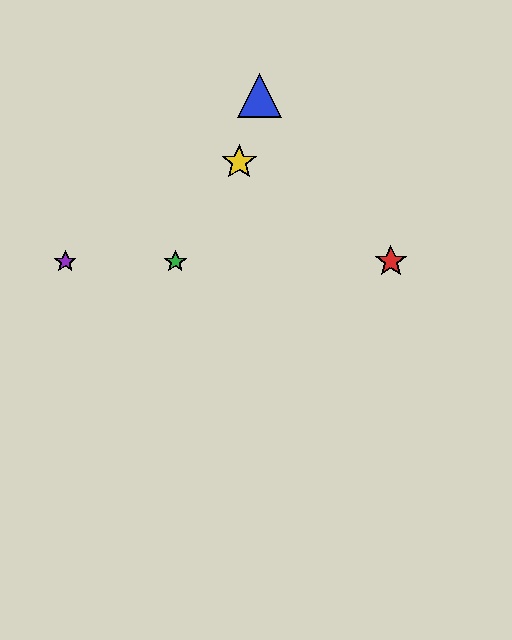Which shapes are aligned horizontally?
The red star, the green star, the purple star are aligned horizontally.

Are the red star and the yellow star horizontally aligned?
No, the red star is at y≈262 and the yellow star is at y≈162.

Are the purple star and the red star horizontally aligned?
Yes, both are at y≈262.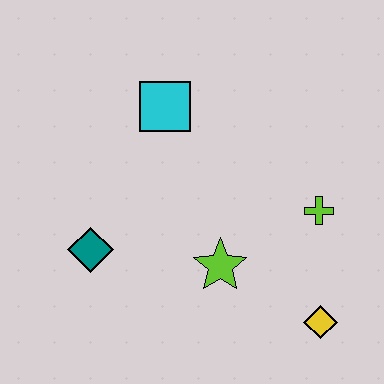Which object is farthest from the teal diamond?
The yellow diamond is farthest from the teal diamond.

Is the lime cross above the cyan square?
No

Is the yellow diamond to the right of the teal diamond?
Yes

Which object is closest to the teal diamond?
The lime star is closest to the teal diamond.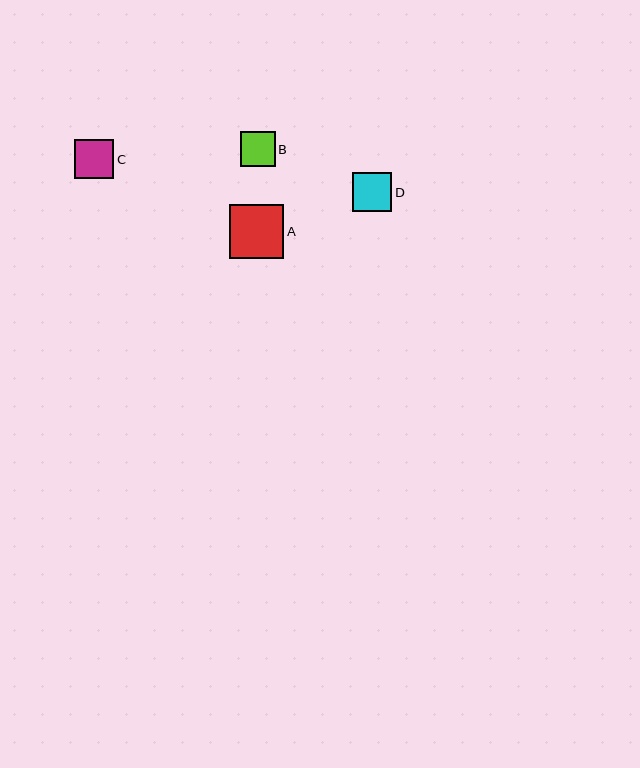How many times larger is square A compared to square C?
Square A is approximately 1.4 times the size of square C.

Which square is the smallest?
Square B is the smallest with a size of approximately 35 pixels.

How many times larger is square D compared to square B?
Square D is approximately 1.1 times the size of square B.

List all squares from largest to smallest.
From largest to smallest: A, C, D, B.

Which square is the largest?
Square A is the largest with a size of approximately 54 pixels.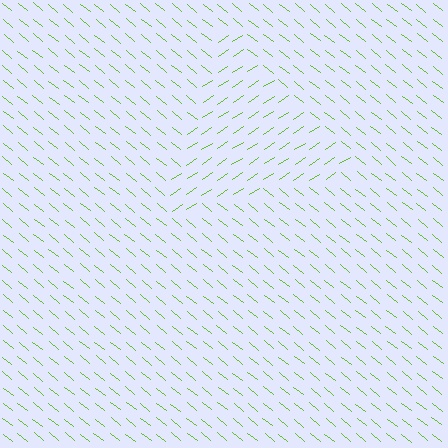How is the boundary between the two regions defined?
The boundary is defined purely by a change in line orientation (approximately 72 degrees difference). All lines are the same color and thickness.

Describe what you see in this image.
The image is filled with small lime line segments. A triangle region in the image has lines oriented differently from the surrounding lines, creating a visible texture boundary.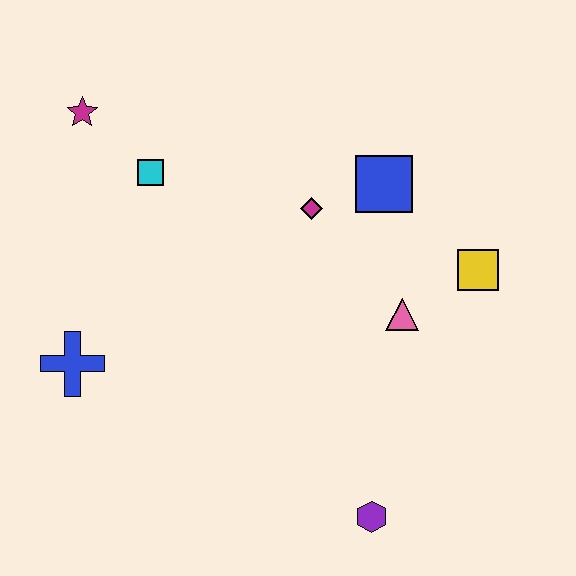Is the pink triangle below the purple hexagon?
No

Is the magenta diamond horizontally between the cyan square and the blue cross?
No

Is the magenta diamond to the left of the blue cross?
No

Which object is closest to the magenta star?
The cyan square is closest to the magenta star.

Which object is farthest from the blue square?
The blue cross is farthest from the blue square.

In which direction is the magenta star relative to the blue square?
The magenta star is to the left of the blue square.